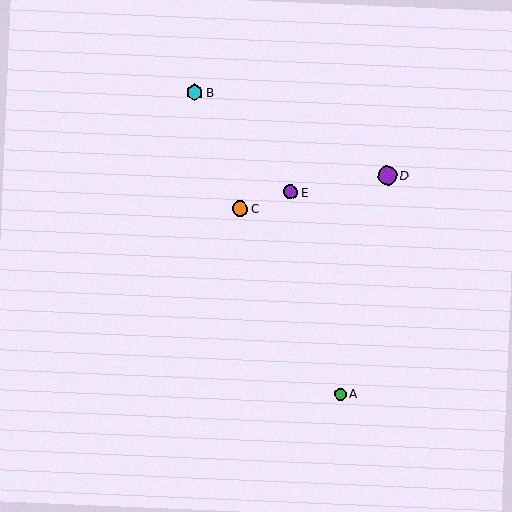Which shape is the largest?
The purple circle (labeled D) is the largest.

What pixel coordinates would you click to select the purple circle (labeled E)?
Click at (290, 192) to select the purple circle E.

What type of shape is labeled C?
Shape C is an orange circle.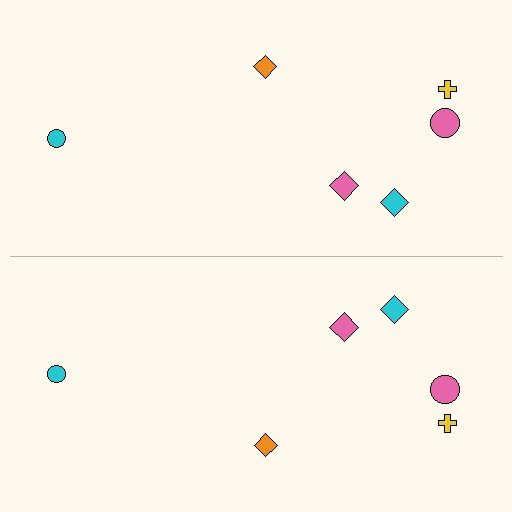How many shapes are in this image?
There are 12 shapes in this image.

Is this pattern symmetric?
Yes, this pattern has bilateral (reflection) symmetry.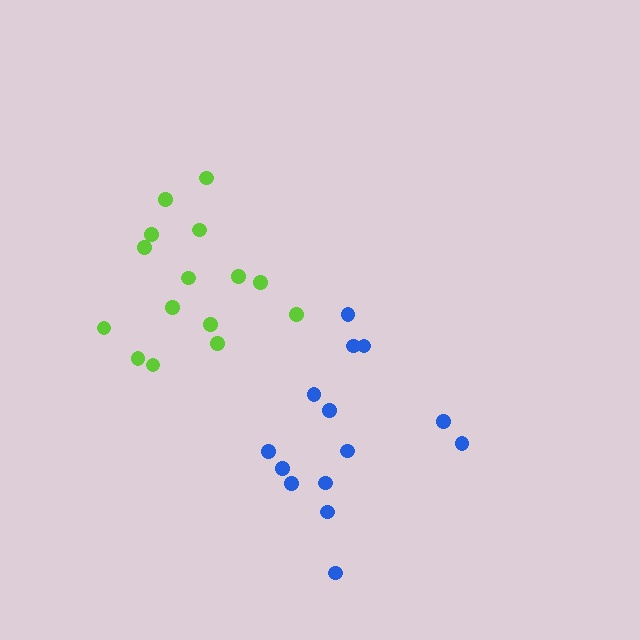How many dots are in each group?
Group 1: 15 dots, Group 2: 14 dots (29 total).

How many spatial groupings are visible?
There are 2 spatial groupings.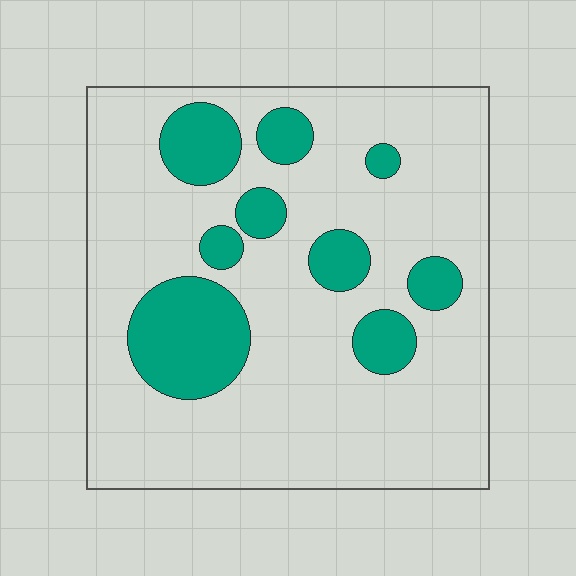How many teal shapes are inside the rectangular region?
9.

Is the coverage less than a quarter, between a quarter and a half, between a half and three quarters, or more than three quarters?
Less than a quarter.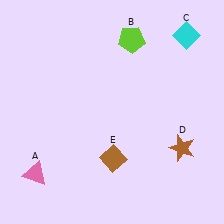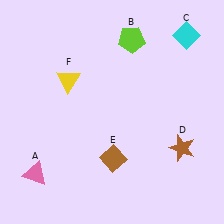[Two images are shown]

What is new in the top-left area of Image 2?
A yellow triangle (F) was added in the top-left area of Image 2.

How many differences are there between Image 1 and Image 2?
There is 1 difference between the two images.